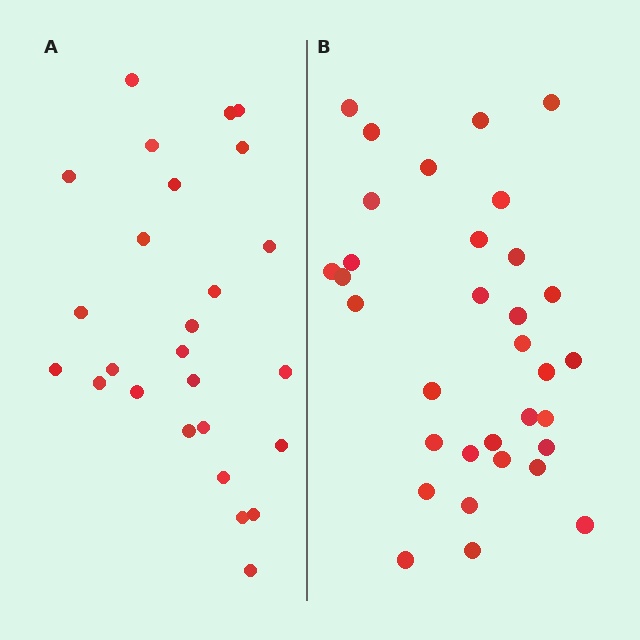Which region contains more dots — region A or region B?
Region B (the right region) has more dots.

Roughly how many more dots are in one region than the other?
Region B has roughly 8 or so more dots than region A.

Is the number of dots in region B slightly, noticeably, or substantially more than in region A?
Region B has noticeably more, but not dramatically so. The ratio is roughly 1.3 to 1.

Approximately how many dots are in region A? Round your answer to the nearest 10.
About 30 dots. (The exact count is 26, which rounds to 30.)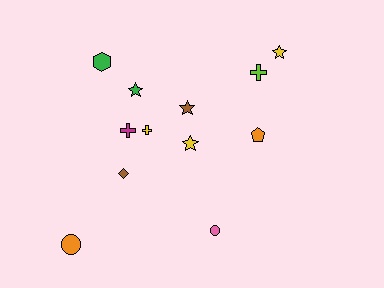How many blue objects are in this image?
There are no blue objects.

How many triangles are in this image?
There are no triangles.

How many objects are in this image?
There are 12 objects.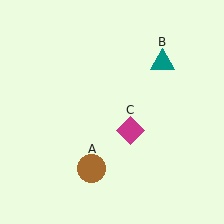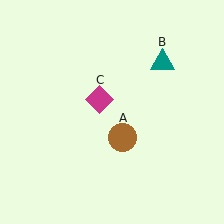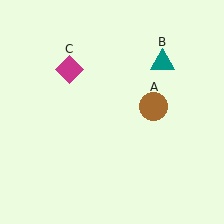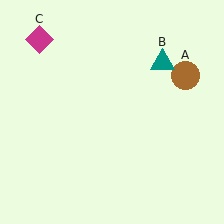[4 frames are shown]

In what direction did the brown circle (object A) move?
The brown circle (object A) moved up and to the right.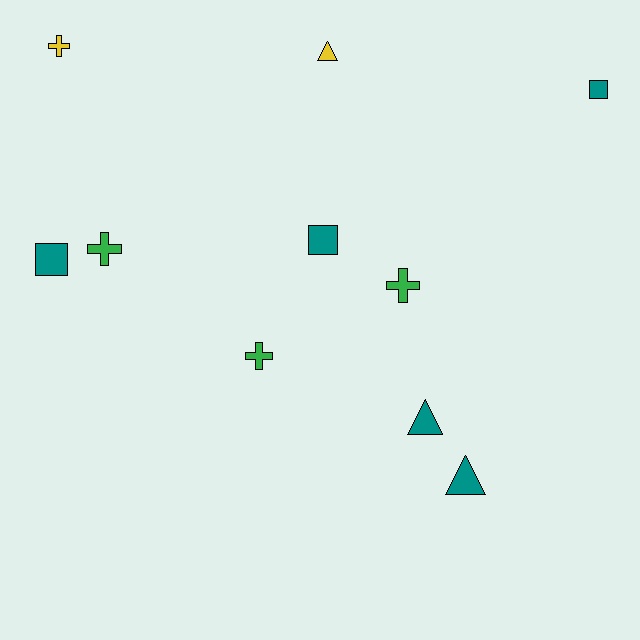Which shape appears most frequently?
Cross, with 4 objects.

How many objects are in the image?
There are 10 objects.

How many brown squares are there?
There are no brown squares.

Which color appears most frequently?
Teal, with 5 objects.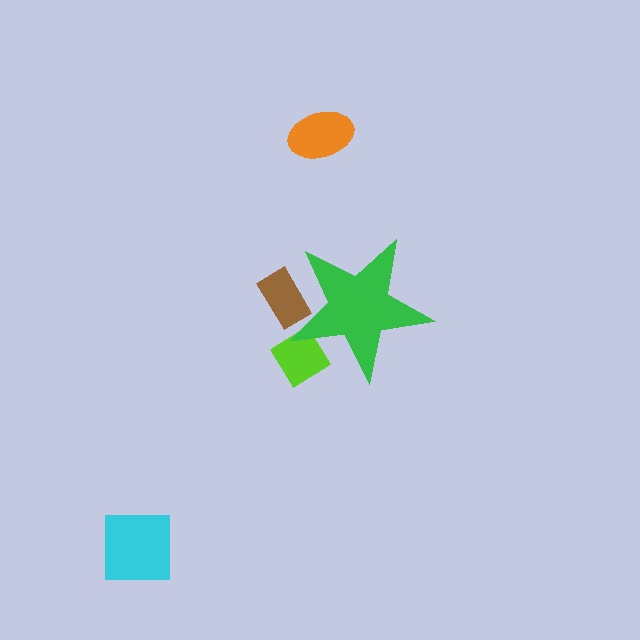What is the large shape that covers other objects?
A green star.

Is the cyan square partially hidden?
No, the cyan square is fully visible.